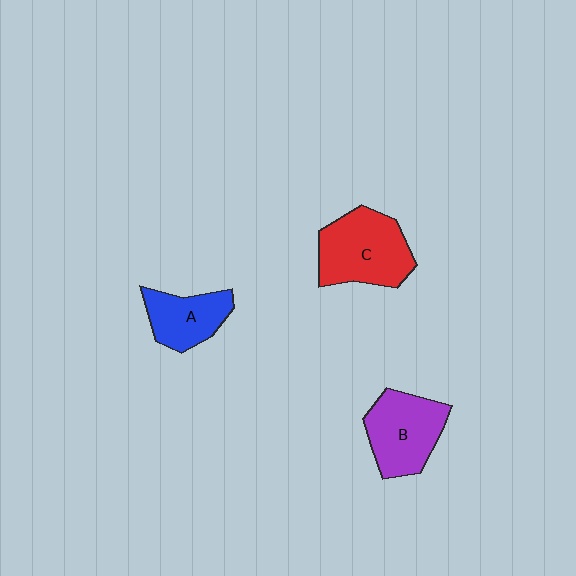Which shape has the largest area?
Shape C (red).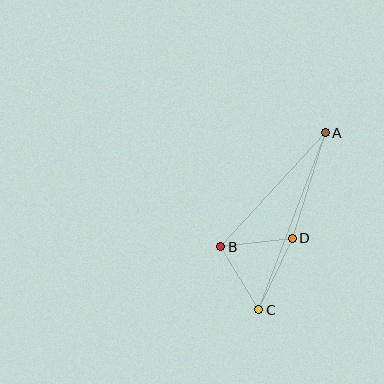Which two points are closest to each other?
Points B and D are closest to each other.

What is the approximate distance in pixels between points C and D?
The distance between C and D is approximately 79 pixels.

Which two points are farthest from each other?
Points A and C are farthest from each other.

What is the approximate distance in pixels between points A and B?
The distance between A and B is approximately 155 pixels.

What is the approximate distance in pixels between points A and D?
The distance between A and D is approximately 111 pixels.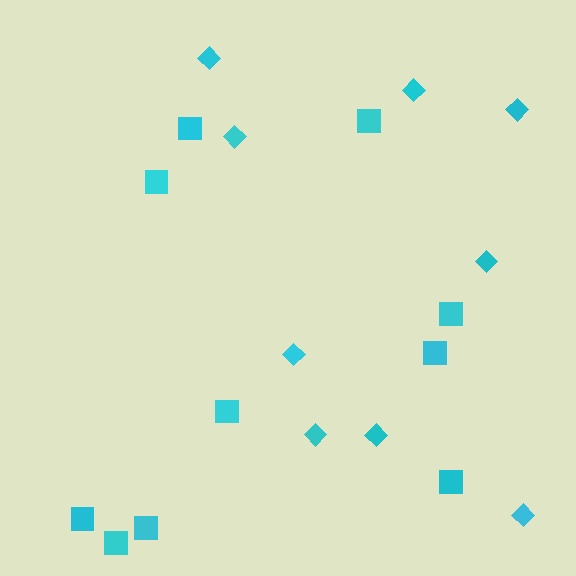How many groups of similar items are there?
There are 2 groups: one group of diamonds (9) and one group of squares (10).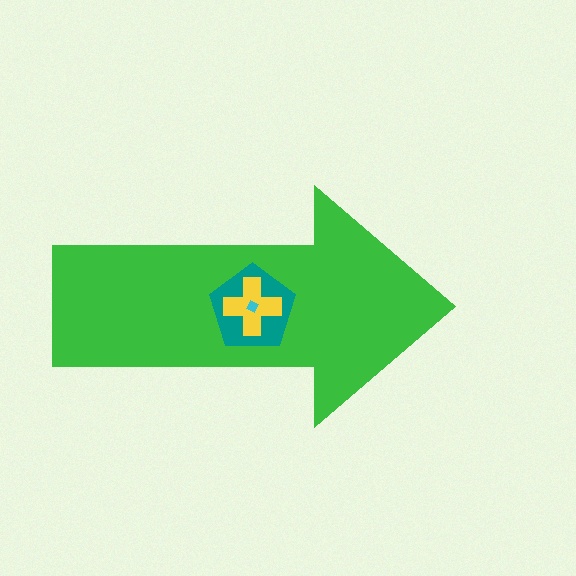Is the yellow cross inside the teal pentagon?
Yes.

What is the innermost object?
The cyan diamond.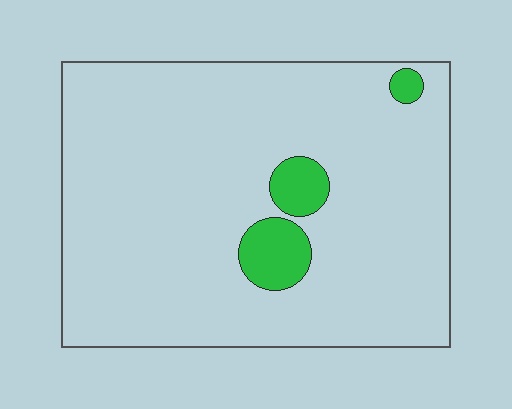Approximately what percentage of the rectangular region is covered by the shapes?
Approximately 5%.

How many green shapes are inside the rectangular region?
3.